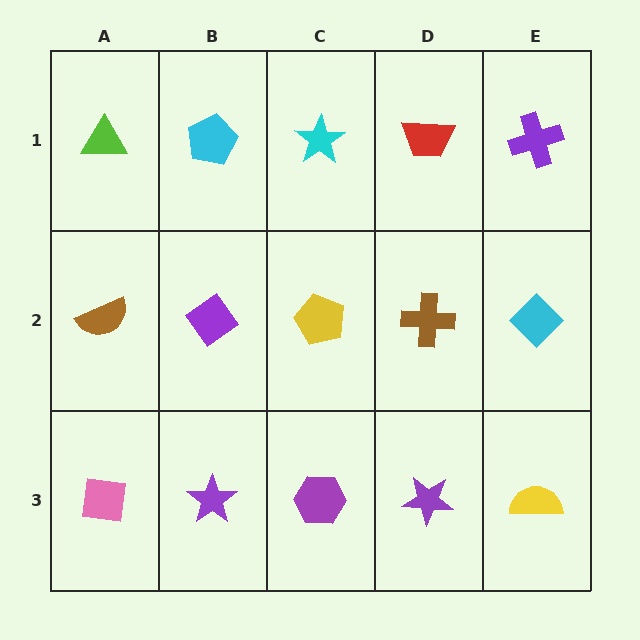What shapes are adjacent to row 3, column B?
A purple diamond (row 2, column B), a pink square (row 3, column A), a purple hexagon (row 3, column C).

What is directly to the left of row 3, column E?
A purple star.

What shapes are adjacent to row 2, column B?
A cyan pentagon (row 1, column B), a purple star (row 3, column B), a brown semicircle (row 2, column A), a yellow pentagon (row 2, column C).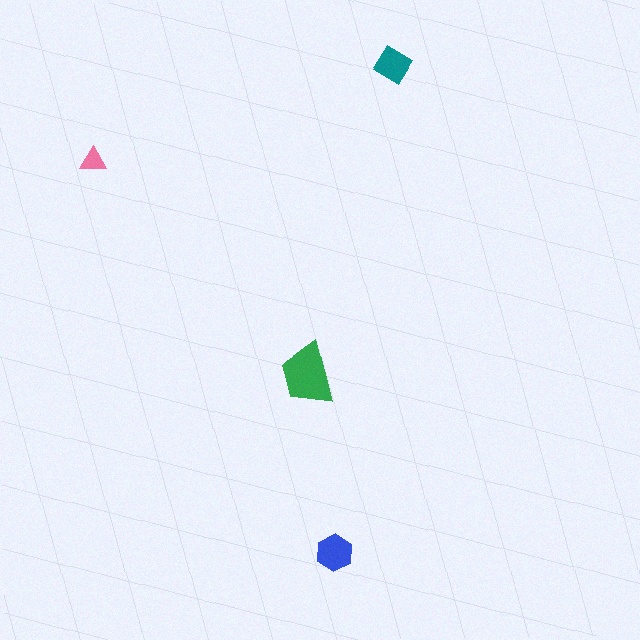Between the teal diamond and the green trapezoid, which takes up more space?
The green trapezoid.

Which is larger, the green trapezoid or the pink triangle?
The green trapezoid.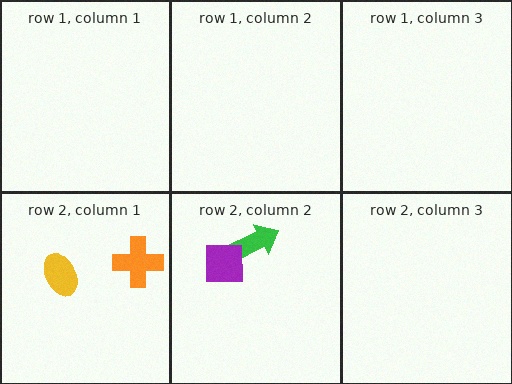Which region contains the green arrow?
The row 2, column 2 region.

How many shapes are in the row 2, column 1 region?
2.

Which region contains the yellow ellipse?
The row 2, column 1 region.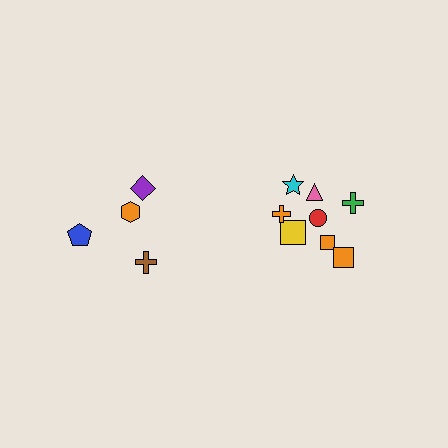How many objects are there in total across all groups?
There are 12 objects.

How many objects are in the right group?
There are 8 objects.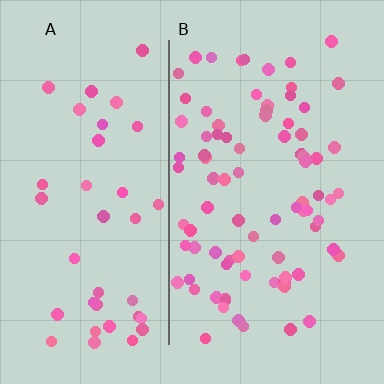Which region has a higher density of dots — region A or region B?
B (the right).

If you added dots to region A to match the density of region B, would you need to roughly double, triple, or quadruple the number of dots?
Approximately double.